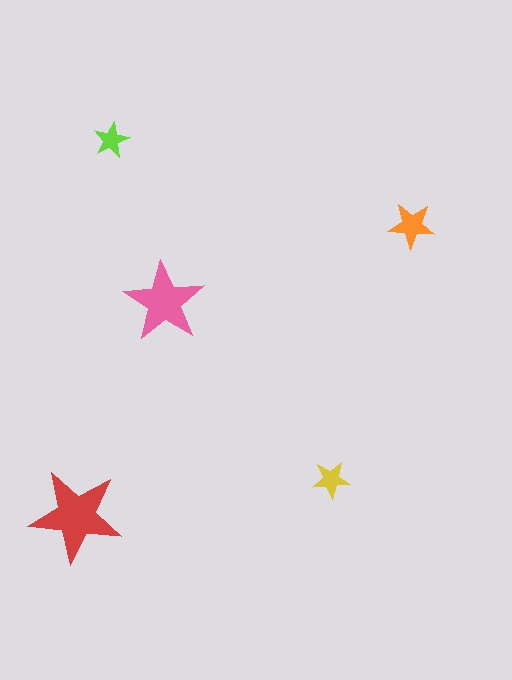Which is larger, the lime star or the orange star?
The orange one.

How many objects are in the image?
There are 5 objects in the image.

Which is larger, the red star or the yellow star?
The red one.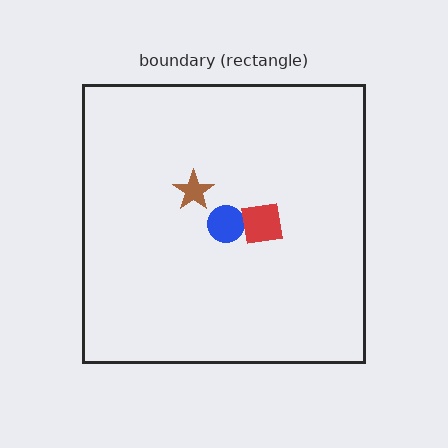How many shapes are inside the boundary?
3 inside, 0 outside.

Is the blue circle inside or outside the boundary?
Inside.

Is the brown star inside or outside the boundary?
Inside.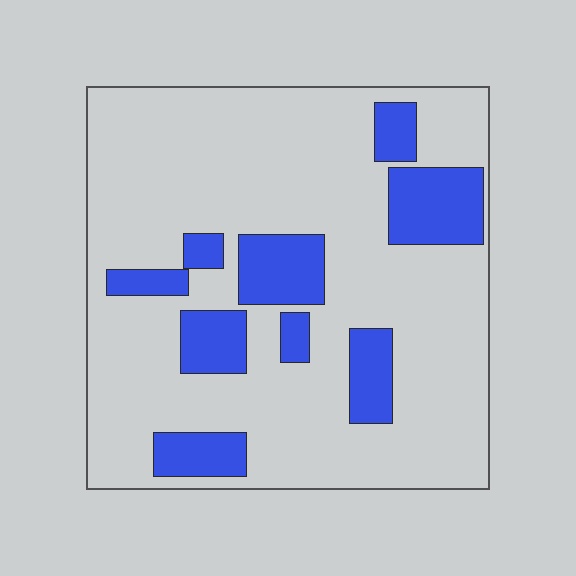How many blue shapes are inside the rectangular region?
9.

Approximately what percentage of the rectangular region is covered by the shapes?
Approximately 20%.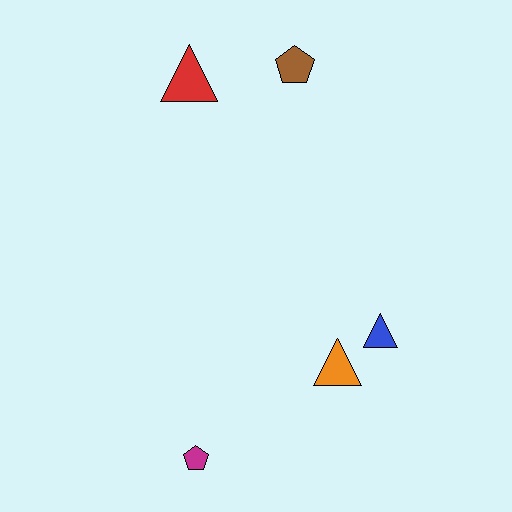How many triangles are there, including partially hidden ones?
There are 3 triangles.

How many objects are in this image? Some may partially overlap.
There are 5 objects.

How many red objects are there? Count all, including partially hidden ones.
There is 1 red object.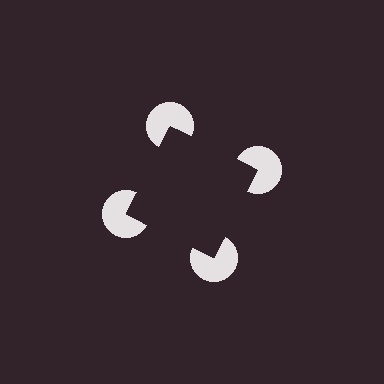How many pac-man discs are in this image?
There are 4 — one at each vertex of the illusory square.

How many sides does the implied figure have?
4 sides.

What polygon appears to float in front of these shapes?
An illusory square — its edges are inferred from the aligned wedge cuts in the pac-man discs, not physically drawn.